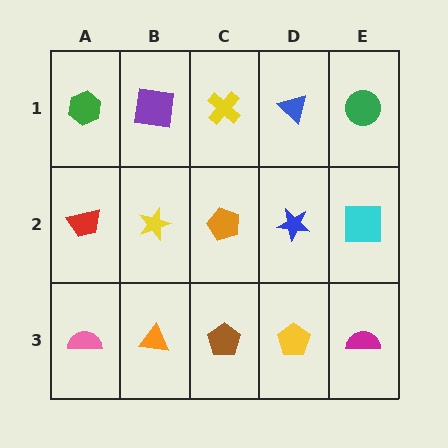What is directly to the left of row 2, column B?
A red trapezoid.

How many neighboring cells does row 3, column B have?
3.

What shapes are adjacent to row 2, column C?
A yellow cross (row 1, column C), a brown pentagon (row 3, column C), a yellow star (row 2, column B), a blue star (row 2, column D).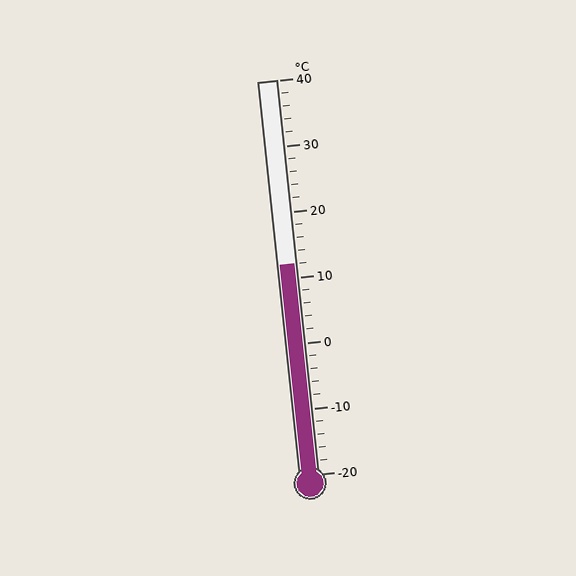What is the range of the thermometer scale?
The thermometer scale ranges from -20°C to 40°C.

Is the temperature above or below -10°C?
The temperature is above -10°C.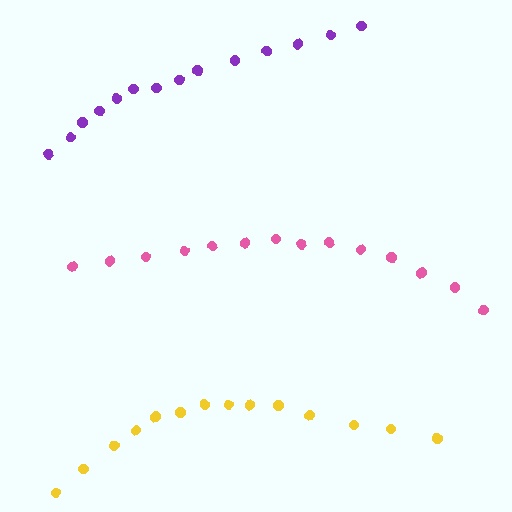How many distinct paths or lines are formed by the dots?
There are 3 distinct paths.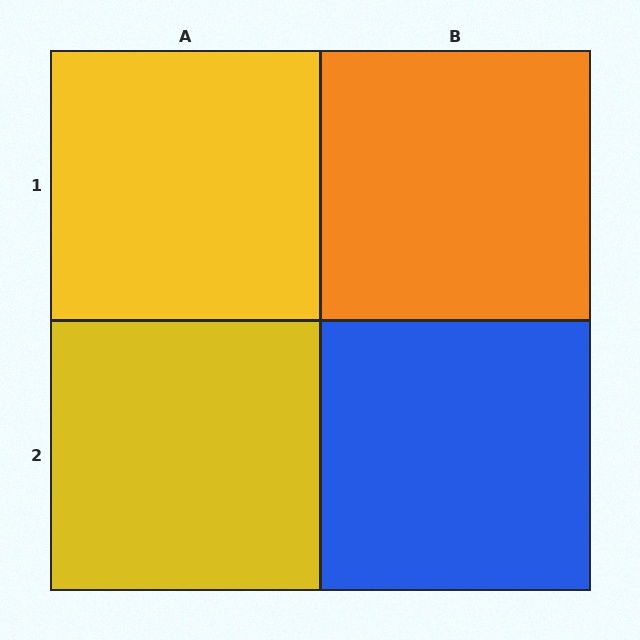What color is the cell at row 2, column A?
Yellow.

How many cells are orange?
1 cell is orange.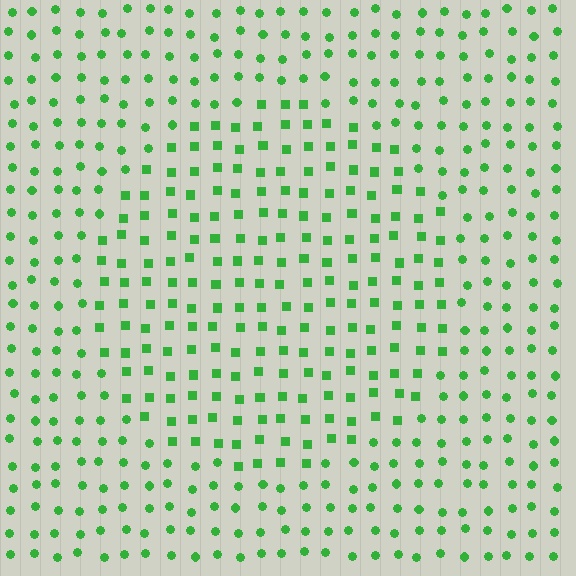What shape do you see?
I see a circle.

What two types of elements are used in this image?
The image uses squares inside the circle region and circles outside it.